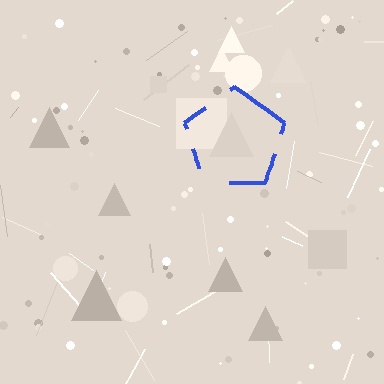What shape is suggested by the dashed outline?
The dashed outline suggests a pentagon.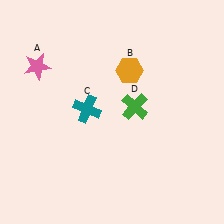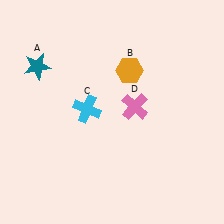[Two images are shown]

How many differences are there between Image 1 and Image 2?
There are 3 differences between the two images.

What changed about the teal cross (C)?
In Image 1, C is teal. In Image 2, it changed to cyan.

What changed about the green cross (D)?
In Image 1, D is green. In Image 2, it changed to pink.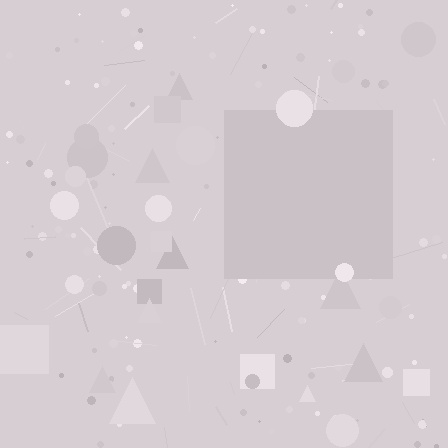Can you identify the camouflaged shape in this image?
The camouflaged shape is a square.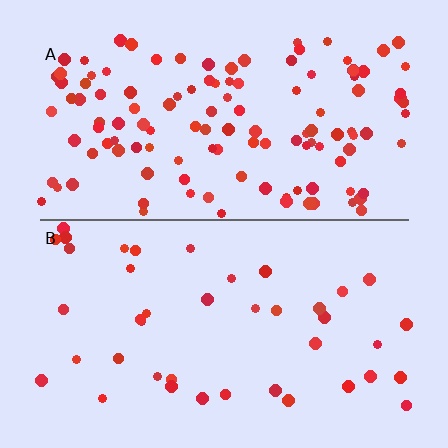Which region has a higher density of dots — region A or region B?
A (the top).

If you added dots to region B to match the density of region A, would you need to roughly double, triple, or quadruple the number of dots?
Approximately triple.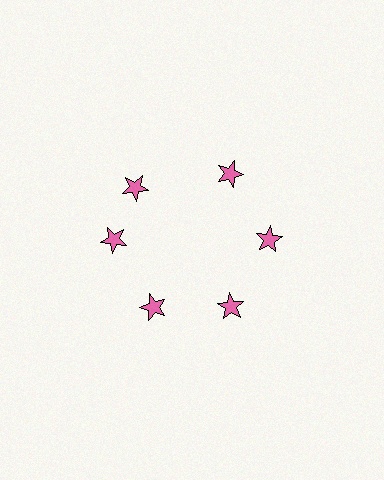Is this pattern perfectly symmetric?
No. The 6 pink stars are arranged in a ring, but one element near the 11 o'clock position is rotated out of alignment along the ring, breaking the 6-fold rotational symmetry.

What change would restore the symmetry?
The symmetry would be restored by rotating it back into even spacing with its neighbors so that all 6 stars sit at equal angles and equal distance from the center.